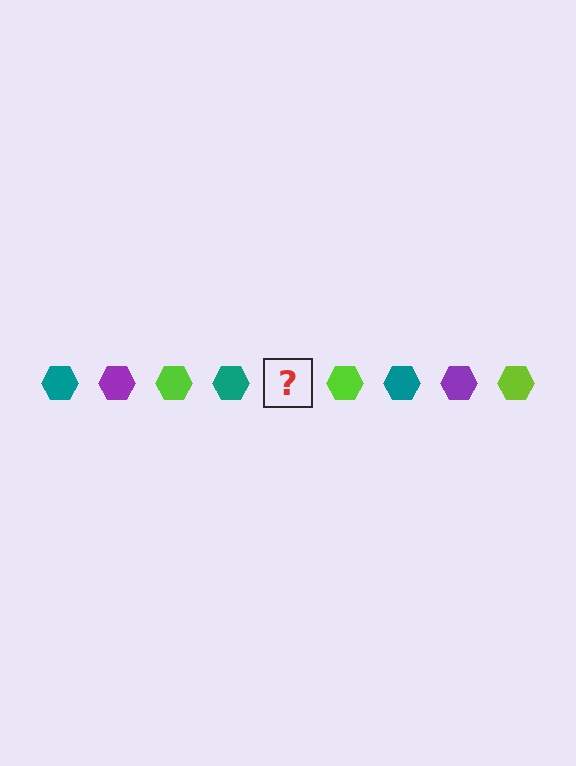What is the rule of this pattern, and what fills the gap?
The rule is that the pattern cycles through teal, purple, lime hexagons. The gap should be filled with a purple hexagon.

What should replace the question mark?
The question mark should be replaced with a purple hexagon.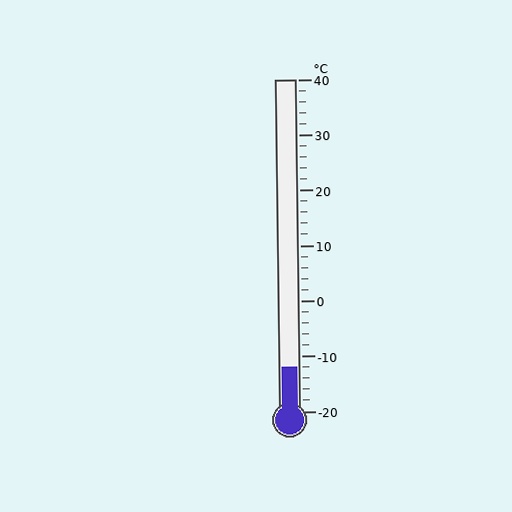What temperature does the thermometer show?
The thermometer shows approximately -12°C.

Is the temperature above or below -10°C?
The temperature is below -10°C.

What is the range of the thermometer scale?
The thermometer scale ranges from -20°C to 40°C.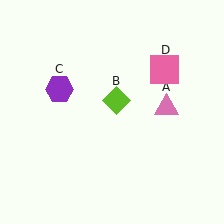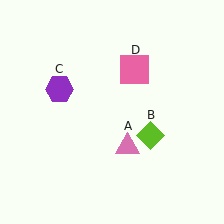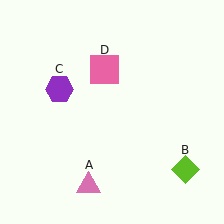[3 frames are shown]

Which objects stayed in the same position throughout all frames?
Purple hexagon (object C) remained stationary.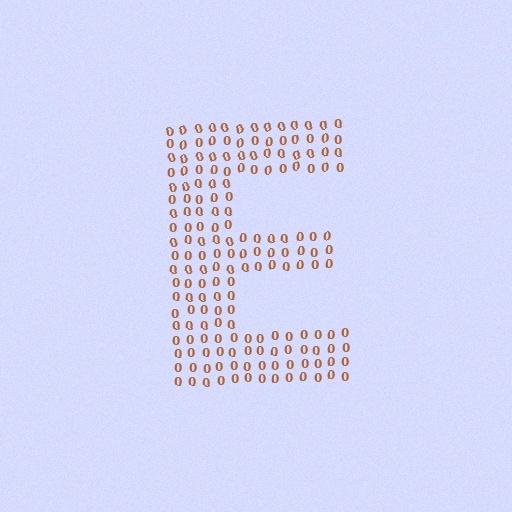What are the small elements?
The small elements are digit 0's.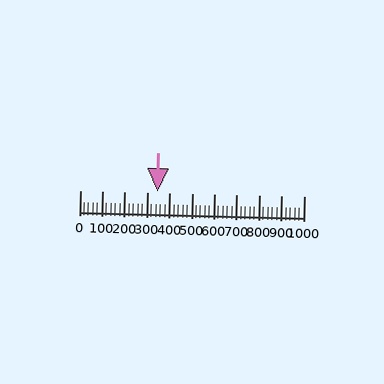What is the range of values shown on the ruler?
The ruler shows values from 0 to 1000.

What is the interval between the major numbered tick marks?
The major tick marks are spaced 100 units apart.